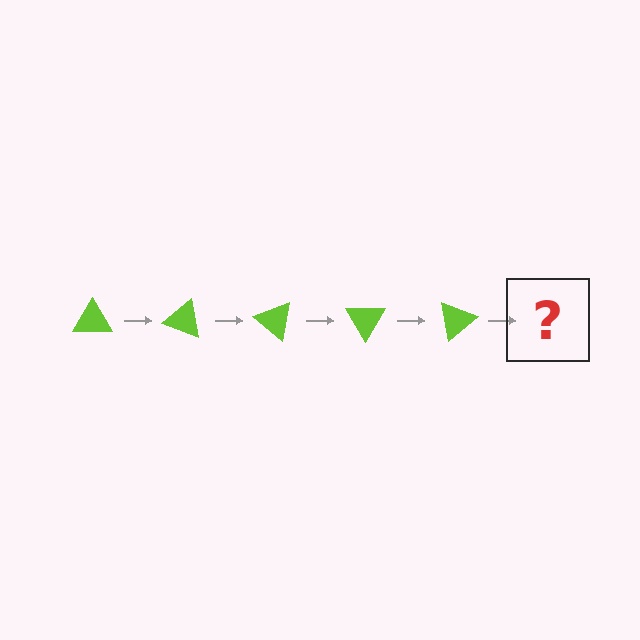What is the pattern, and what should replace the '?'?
The pattern is that the triangle rotates 20 degrees each step. The '?' should be a lime triangle rotated 100 degrees.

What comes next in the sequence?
The next element should be a lime triangle rotated 100 degrees.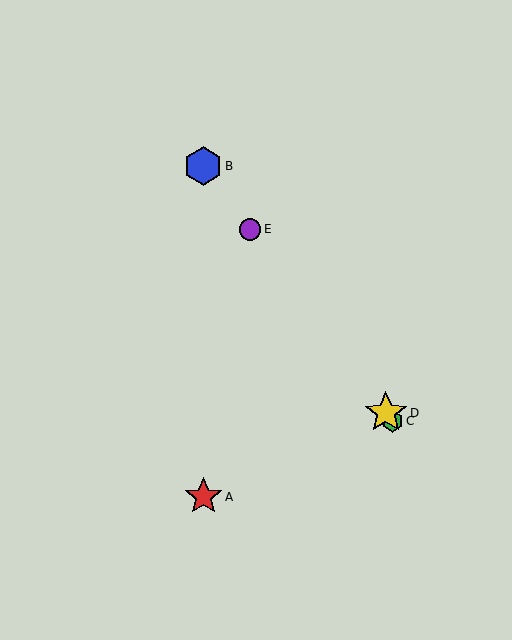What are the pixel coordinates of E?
Object E is at (250, 229).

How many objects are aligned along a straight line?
4 objects (B, C, D, E) are aligned along a straight line.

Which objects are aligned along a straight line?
Objects B, C, D, E are aligned along a straight line.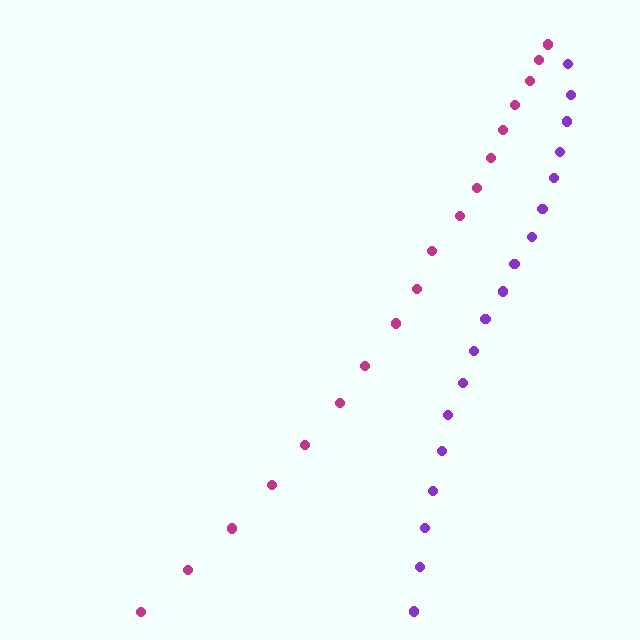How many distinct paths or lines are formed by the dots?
There are 2 distinct paths.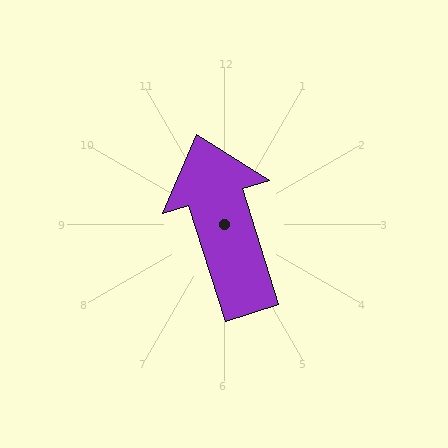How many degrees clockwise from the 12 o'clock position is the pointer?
Approximately 343 degrees.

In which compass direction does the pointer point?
North.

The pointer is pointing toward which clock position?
Roughly 11 o'clock.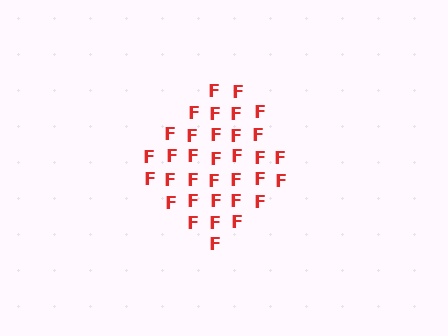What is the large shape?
The large shape is a diamond.